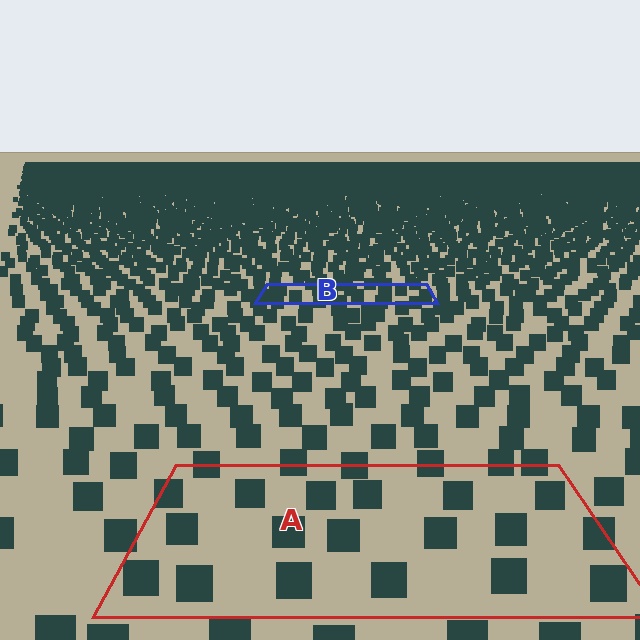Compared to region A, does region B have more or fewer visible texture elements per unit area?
Region B has more texture elements per unit area — they are packed more densely because it is farther away.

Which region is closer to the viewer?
Region A is closer. The texture elements there are larger and more spread out.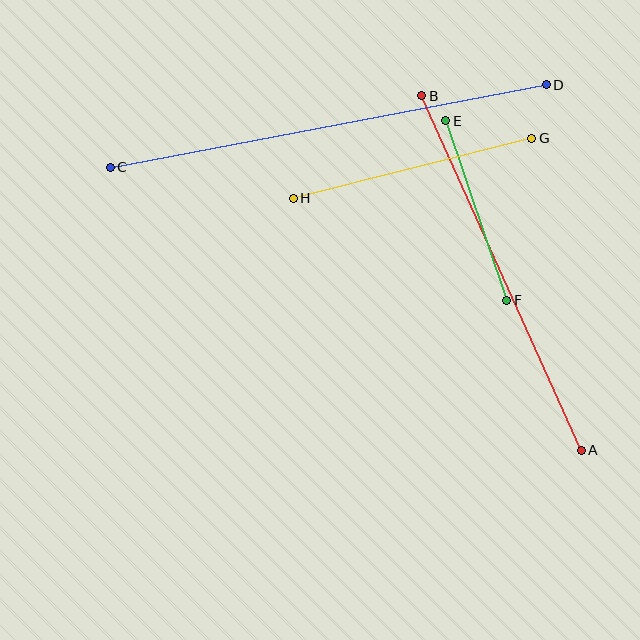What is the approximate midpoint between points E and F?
The midpoint is at approximately (476, 210) pixels.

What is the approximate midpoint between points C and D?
The midpoint is at approximately (328, 126) pixels.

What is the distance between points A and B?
The distance is approximately 388 pixels.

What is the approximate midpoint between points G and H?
The midpoint is at approximately (412, 168) pixels.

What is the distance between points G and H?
The distance is approximately 246 pixels.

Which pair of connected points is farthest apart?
Points C and D are farthest apart.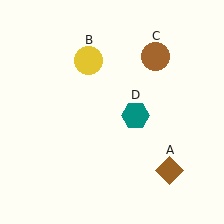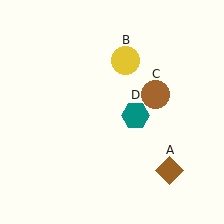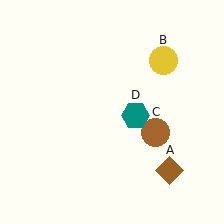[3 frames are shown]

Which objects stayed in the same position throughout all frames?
Brown diamond (object A) and teal hexagon (object D) remained stationary.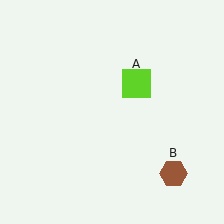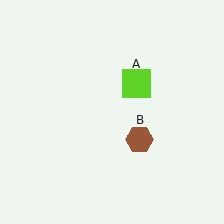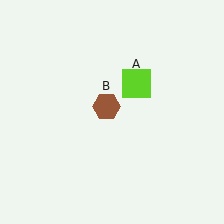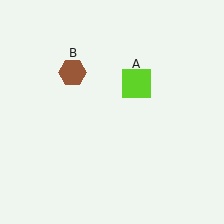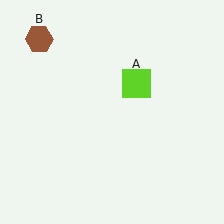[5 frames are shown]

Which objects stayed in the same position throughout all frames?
Lime square (object A) remained stationary.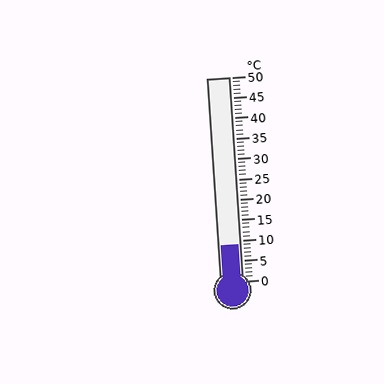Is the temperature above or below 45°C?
The temperature is below 45°C.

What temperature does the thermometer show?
The thermometer shows approximately 9°C.